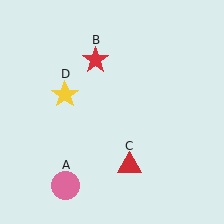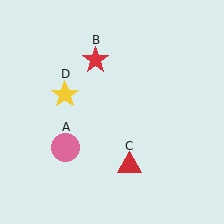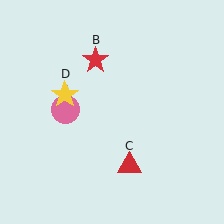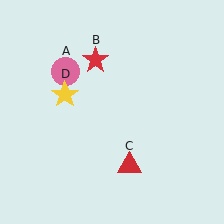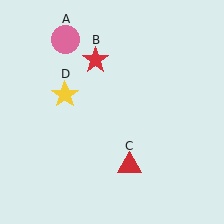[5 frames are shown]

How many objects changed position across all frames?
1 object changed position: pink circle (object A).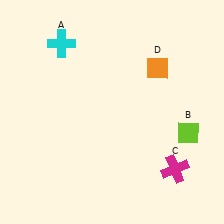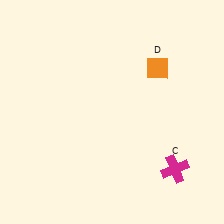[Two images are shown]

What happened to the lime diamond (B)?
The lime diamond (B) was removed in Image 2. It was in the bottom-right area of Image 1.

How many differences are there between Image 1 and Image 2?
There are 2 differences between the two images.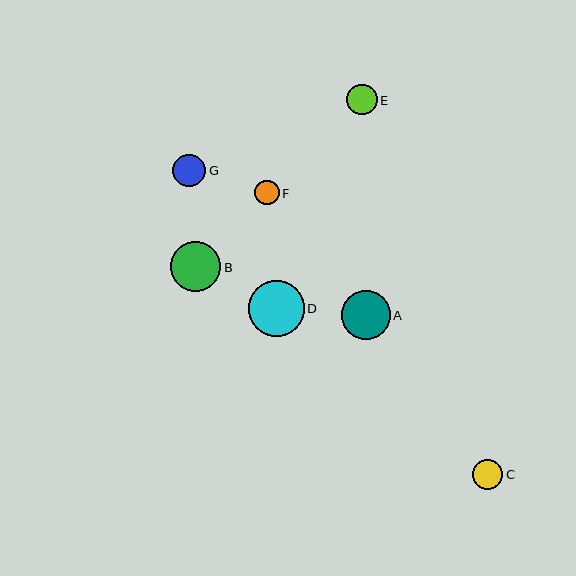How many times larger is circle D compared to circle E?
Circle D is approximately 1.8 times the size of circle E.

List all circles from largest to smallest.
From largest to smallest: D, B, A, G, E, C, F.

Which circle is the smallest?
Circle F is the smallest with a size of approximately 25 pixels.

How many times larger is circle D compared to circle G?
Circle D is approximately 1.7 times the size of circle G.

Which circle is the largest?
Circle D is the largest with a size of approximately 56 pixels.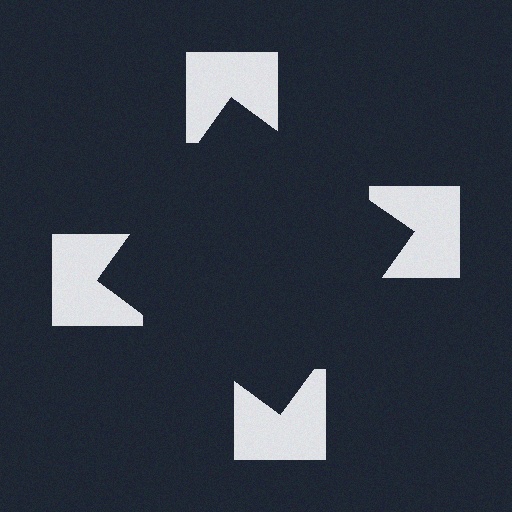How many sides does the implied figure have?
4 sides.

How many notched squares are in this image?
There are 4 — one at each vertex of the illusory square.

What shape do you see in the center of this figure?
An illusory square — its edges are inferred from the aligned wedge cuts in the notched squares, not physically drawn.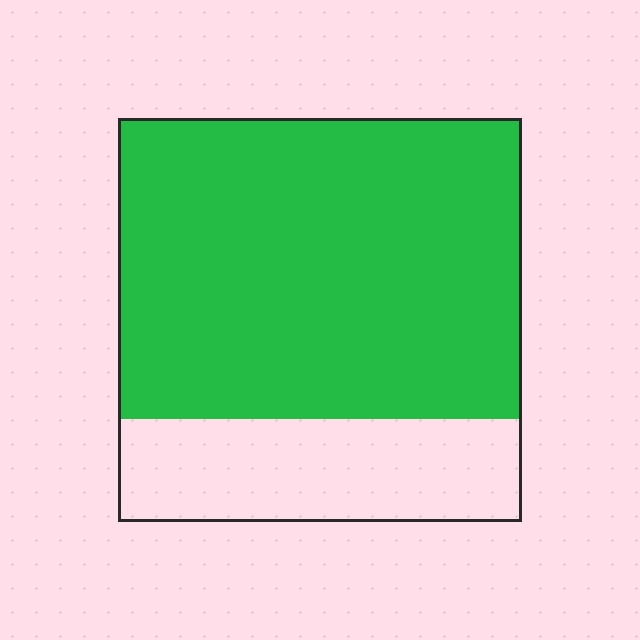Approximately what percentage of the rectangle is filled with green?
Approximately 75%.